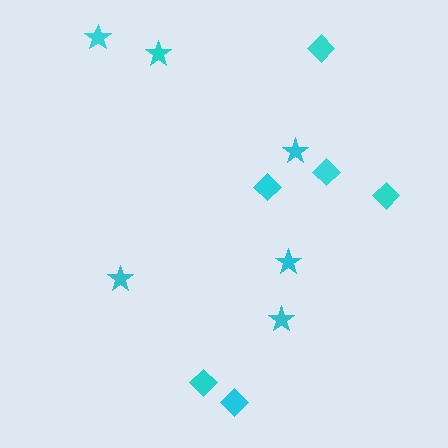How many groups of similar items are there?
There are 2 groups: one group of stars (6) and one group of diamonds (6).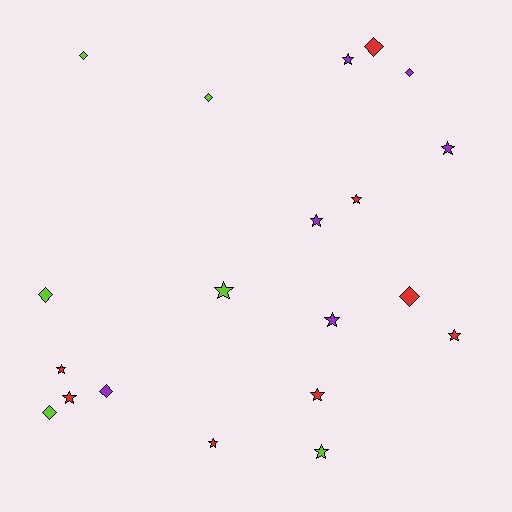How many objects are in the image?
There are 20 objects.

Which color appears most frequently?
Red, with 8 objects.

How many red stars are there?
There are 6 red stars.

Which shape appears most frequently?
Star, with 12 objects.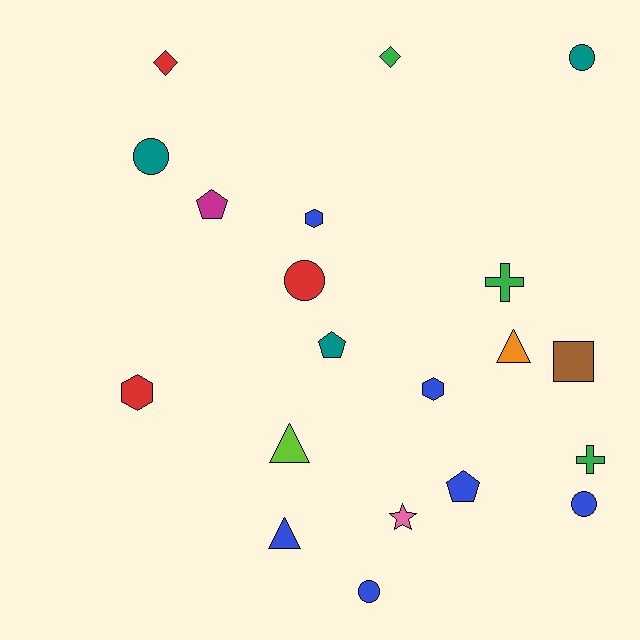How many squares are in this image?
There is 1 square.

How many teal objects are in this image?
There are 3 teal objects.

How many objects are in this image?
There are 20 objects.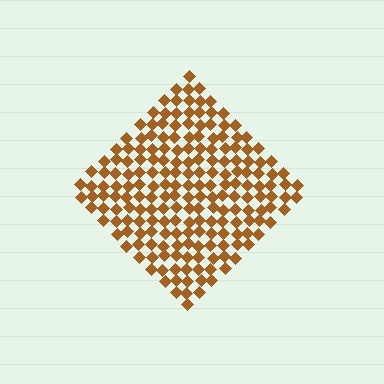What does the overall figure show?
The overall figure shows a diamond.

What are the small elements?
The small elements are diamonds.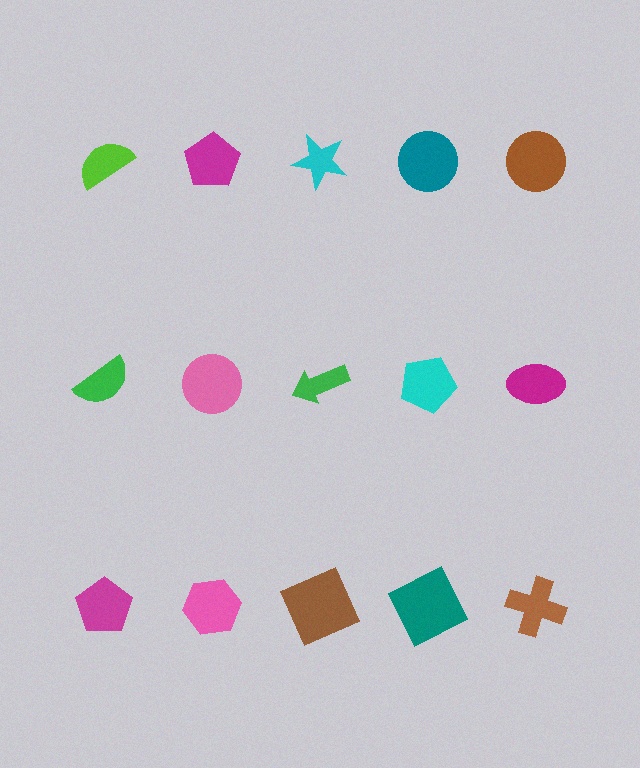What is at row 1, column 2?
A magenta pentagon.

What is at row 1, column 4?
A teal circle.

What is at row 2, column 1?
A green semicircle.